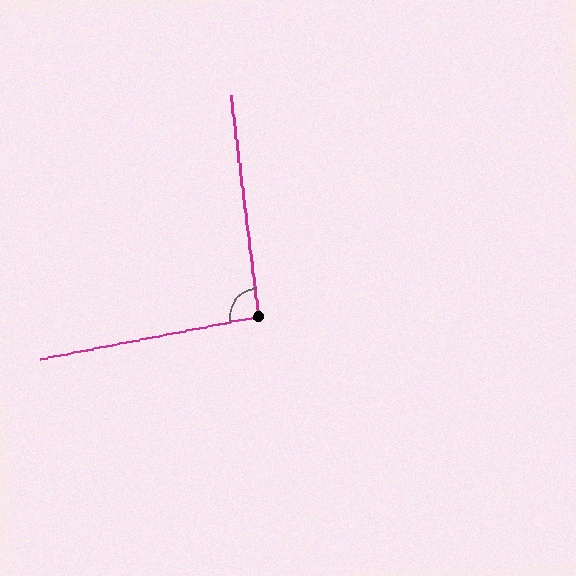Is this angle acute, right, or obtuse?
It is approximately a right angle.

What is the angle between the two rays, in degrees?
Approximately 94 degrees.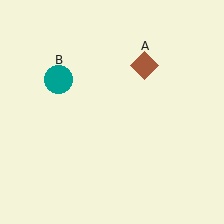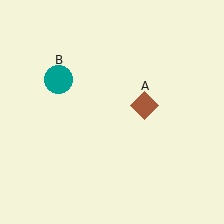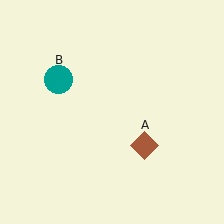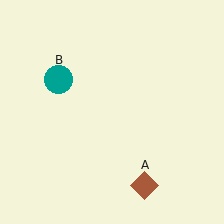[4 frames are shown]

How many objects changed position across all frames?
1 object changed position: brown diamond (object A).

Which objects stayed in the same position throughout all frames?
Teal circle (object B) remained stationary.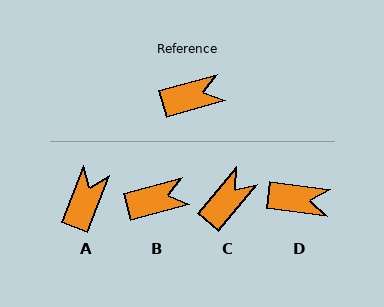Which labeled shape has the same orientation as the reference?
B.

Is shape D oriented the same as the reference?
No, it is off by about 23 degrees.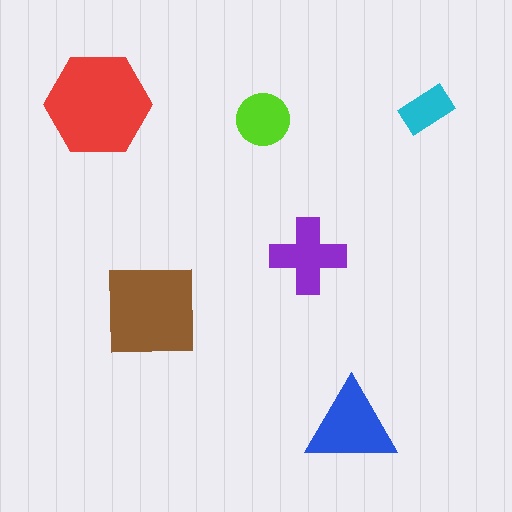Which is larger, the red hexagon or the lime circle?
The red hexagon.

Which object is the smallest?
The cyan rectangle.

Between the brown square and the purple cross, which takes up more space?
The brown square.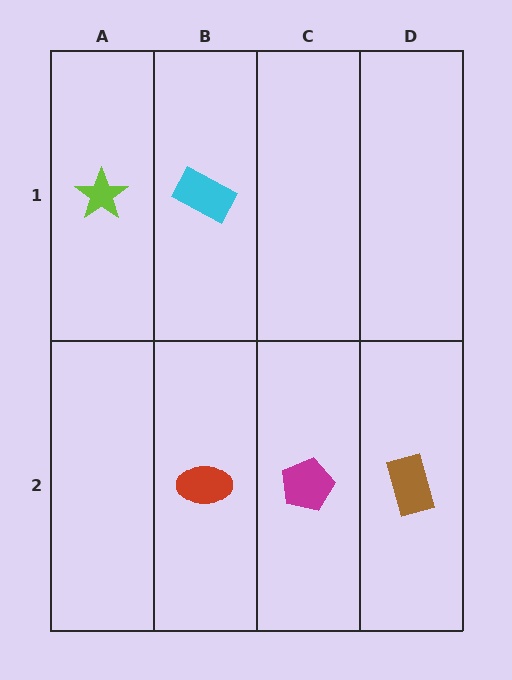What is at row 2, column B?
A red ellipse.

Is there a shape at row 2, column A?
No, that cell is empty.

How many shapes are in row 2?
3 shapes.